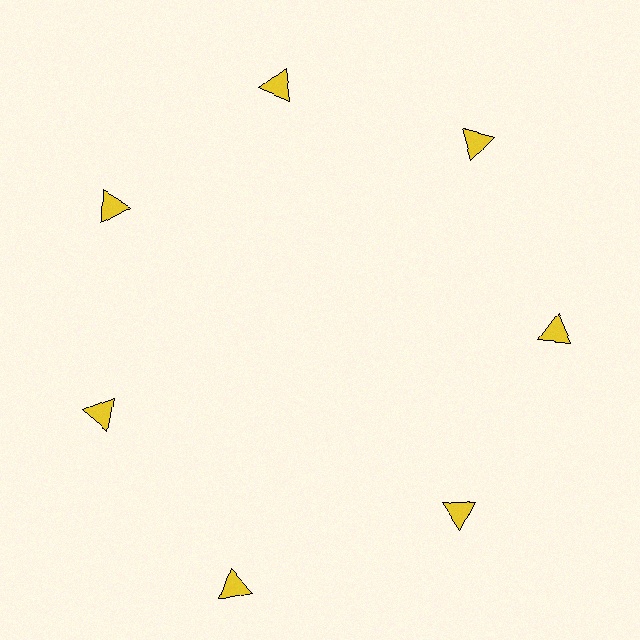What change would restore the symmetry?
The symmetry would be restored by moving it inward, back onto the ring so that all 7 triangles sit at equal angles and equal distance from the center.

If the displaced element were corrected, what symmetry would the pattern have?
It would have 7-fold rotational symmetry — the pattern would map onto itself every 51 degrees.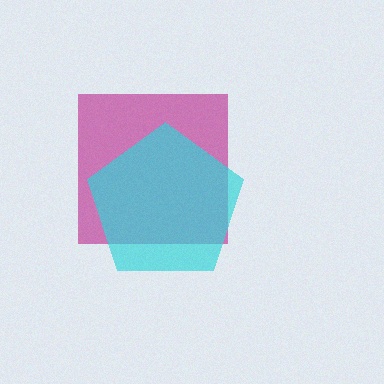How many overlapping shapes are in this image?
There are 2 overlapping shapes in the image.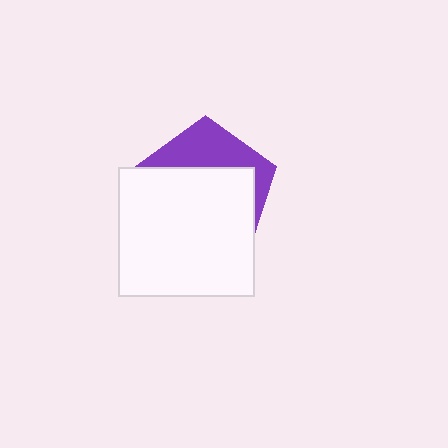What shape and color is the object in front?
The object in front is a white rectangle.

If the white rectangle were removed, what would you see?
You would see the complete purple pentagon.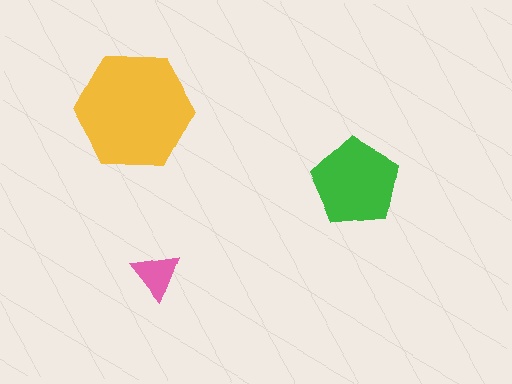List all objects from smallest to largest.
The pink triangle, the green pentagon, the yellow hexagon.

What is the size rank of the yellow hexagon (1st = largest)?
1st.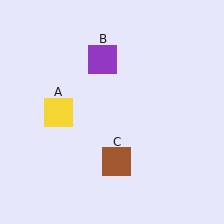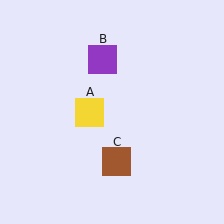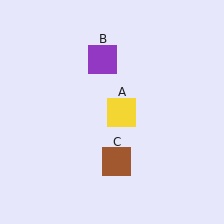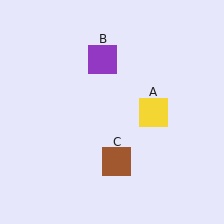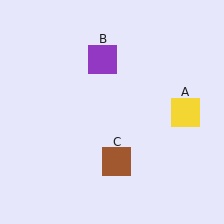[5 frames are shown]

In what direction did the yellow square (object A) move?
The yellow square (object A) moved right.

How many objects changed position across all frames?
1 object changed position: yellow square (object A).